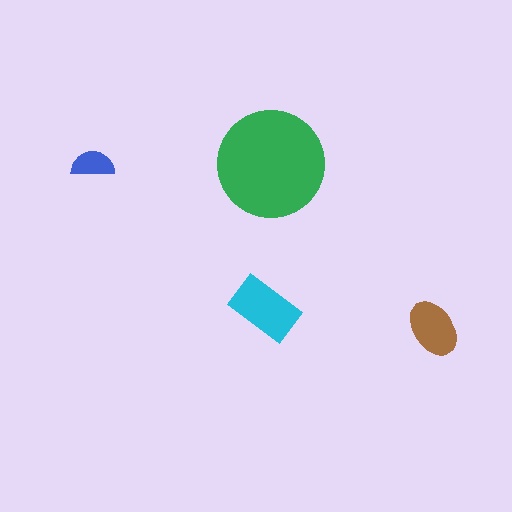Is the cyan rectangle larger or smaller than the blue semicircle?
Larger.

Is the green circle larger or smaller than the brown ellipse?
Larger.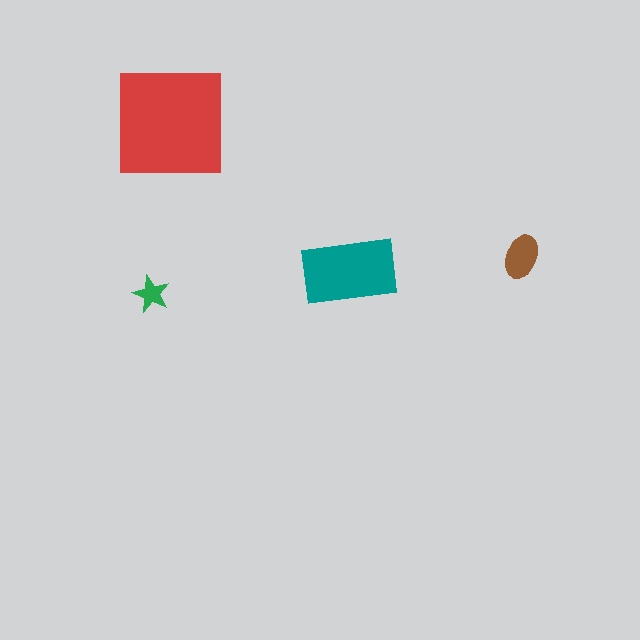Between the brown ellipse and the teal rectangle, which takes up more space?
The teal rectangle.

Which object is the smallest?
The green star.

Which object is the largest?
The red square.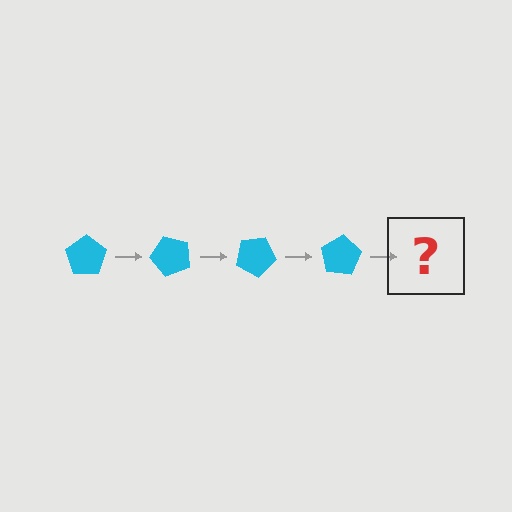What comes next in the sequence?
The next element should be a cyan pentagon rotated 200 degrees.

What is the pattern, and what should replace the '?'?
The pattern is that the pentagon rotates 50 degrees each step. The '?' should be a cyan pentagon rotated 200 degrees.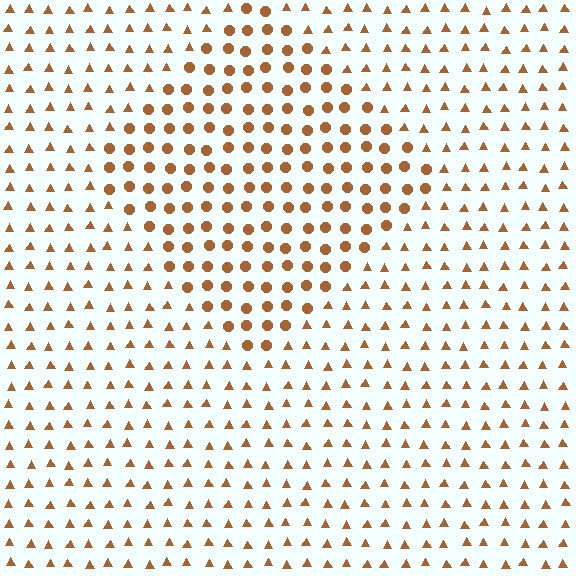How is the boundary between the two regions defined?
The boundary is defined by a change in element shape: circles inside vs. triangles outside. All elements share the same color and spacing.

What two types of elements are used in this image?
The image uses circles inside the diamond region and triangles outside it.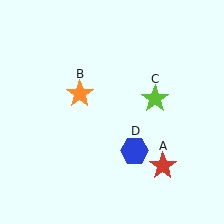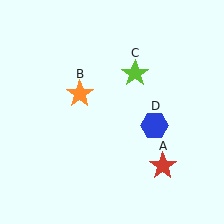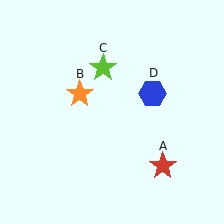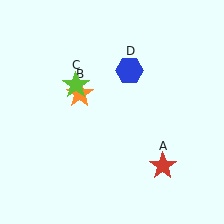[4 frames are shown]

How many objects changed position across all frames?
2 objects changed position: lime star (object C), blue hexagon (object D).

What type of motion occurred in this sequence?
The lime star (object C), blue hexagon (object D) rotated counterclockwise around the center of the scene.